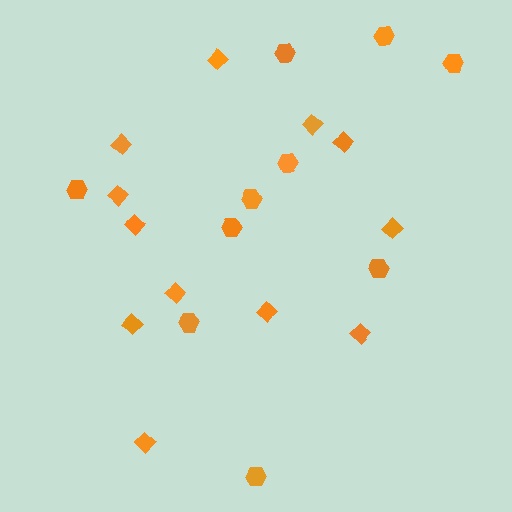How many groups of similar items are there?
There are 2 groups: one group of diamonds (12) and one group of hexagons (10).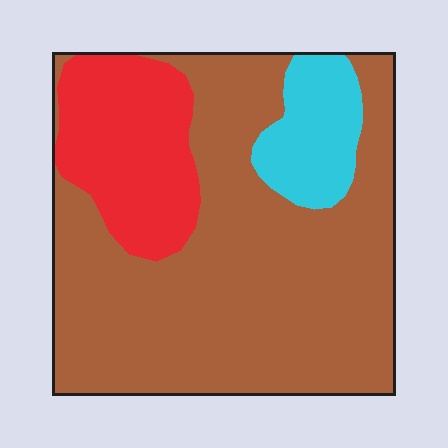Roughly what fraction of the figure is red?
Red covers roughly 20% of the figure.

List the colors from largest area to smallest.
From largest to smallest: brown, red, cyan.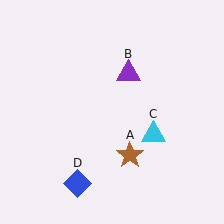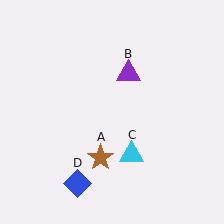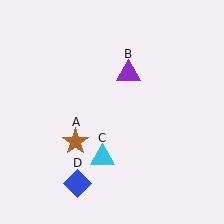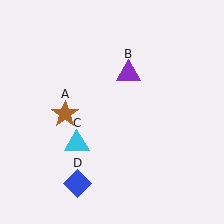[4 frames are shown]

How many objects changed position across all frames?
2 objects changed position: brown star (object A), cyan triangle (object C).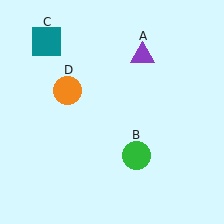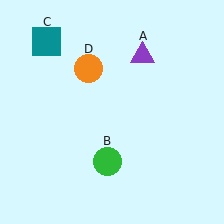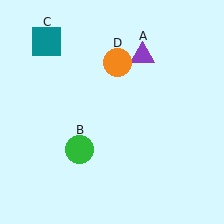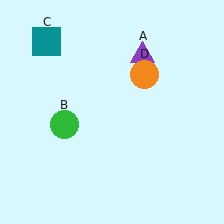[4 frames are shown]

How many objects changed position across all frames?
2 objects changed position: green circle (object B), orange circle (object D).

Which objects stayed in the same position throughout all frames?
Purple triangle (object A) and teal square (object C) remained stationary.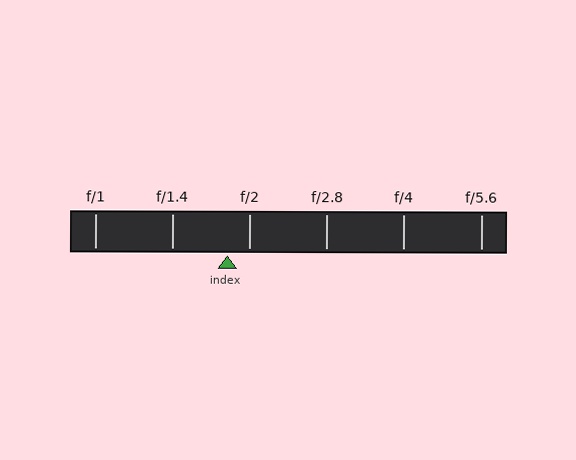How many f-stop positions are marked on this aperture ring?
There are 6 f-stop positions marked.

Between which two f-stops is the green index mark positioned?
The index mark is between f/1.4 and f/2.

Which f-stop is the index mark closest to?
The index mark is closest to f/2.